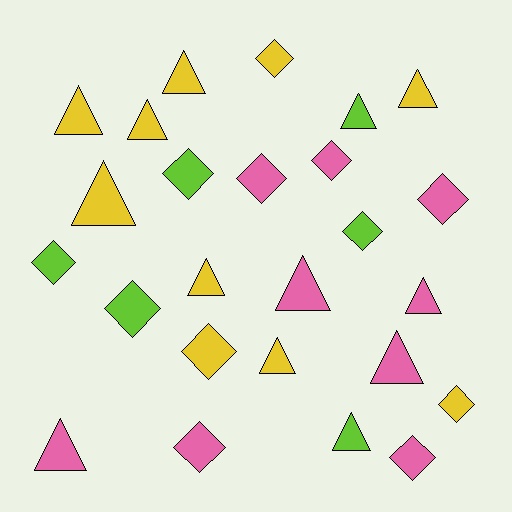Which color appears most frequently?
Yellow, with 10 objects.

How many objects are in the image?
There are 25 objects.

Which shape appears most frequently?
Triangle, with 13 objects.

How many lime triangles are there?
There are 2 lime triangles.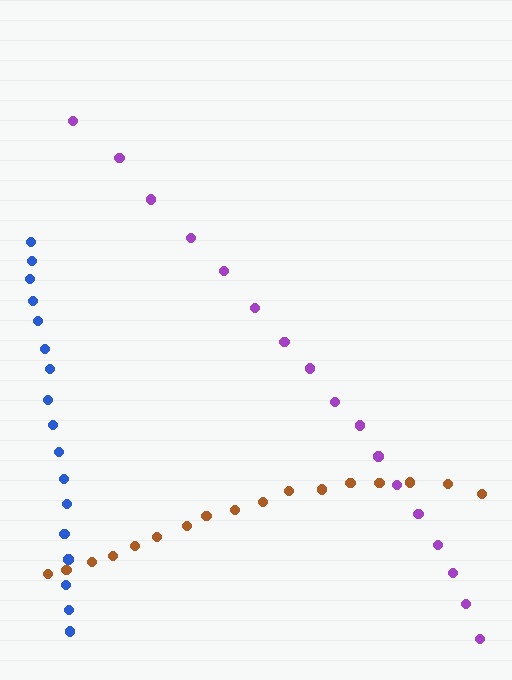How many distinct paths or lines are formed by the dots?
There are 3 distinct paths.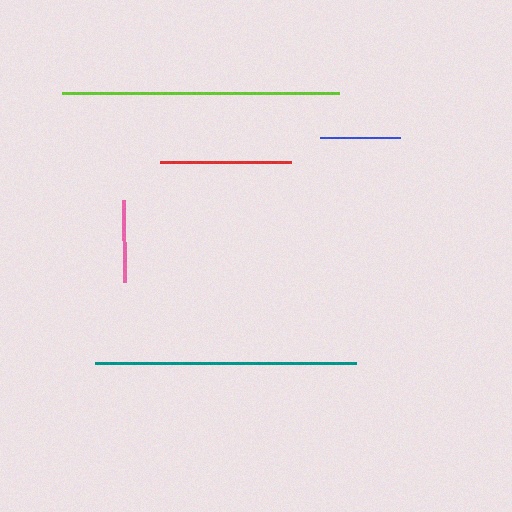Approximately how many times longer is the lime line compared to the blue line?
The lime line is approximately 3.5 times the length of the blue line.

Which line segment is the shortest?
The blue line is the shortest at approximately 79 pixels.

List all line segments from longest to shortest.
From longest to shortest: lime, teal, red, pink, blue.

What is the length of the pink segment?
The pink segment is approximately 81 pixels long.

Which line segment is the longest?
The lime line is the longest at approximately 277 pixels.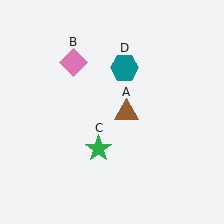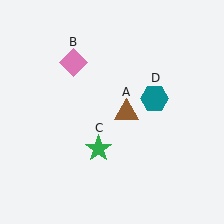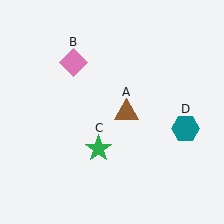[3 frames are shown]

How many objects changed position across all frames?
1 object changed position: teal hexagon (object D).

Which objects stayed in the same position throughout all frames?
Brown triangle (object A) and pink diamond (object B) and green star (object C) remained stationary.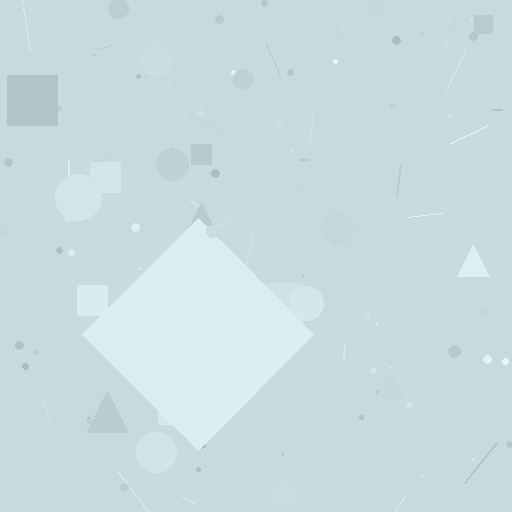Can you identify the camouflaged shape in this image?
The camouflaged shape is a diamond.